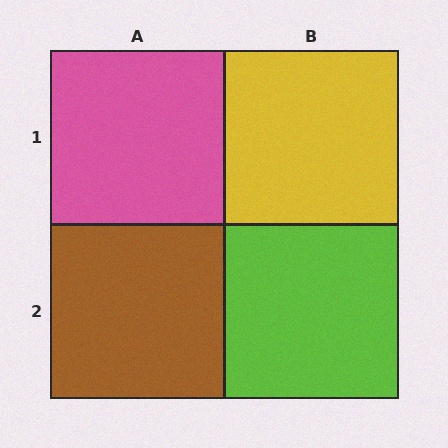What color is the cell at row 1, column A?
Pink.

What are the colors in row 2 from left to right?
Brown, lime.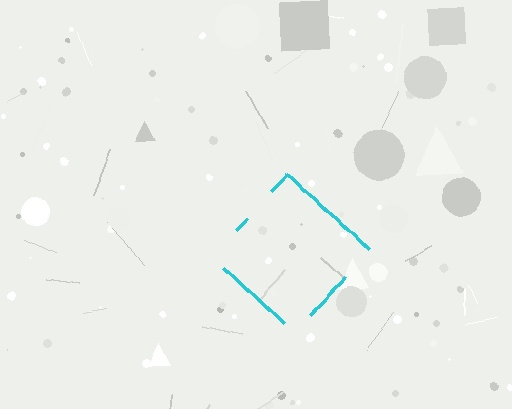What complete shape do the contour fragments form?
The contour fragments form a diamond.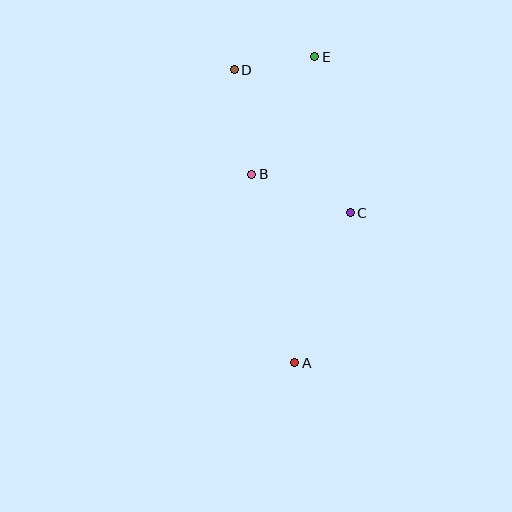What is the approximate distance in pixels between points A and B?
The distance between A and B is approximately 193 pixels.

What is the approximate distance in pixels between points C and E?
The distance between C and E is approximately 160 pixels.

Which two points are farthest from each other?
Points A and E are farthest from each other.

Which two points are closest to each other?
Points D and E are closest to each other.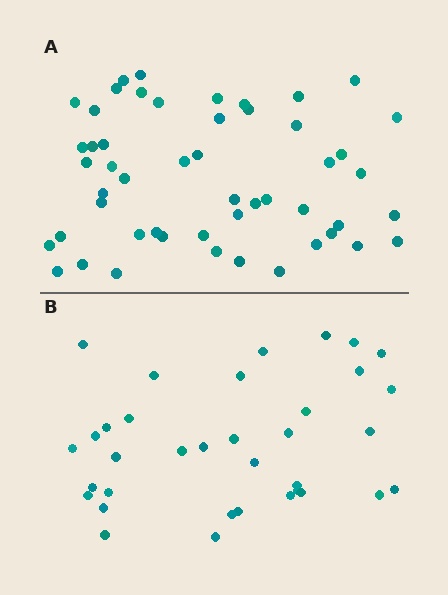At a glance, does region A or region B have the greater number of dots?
Region A (the top region) has more dots.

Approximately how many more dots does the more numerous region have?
Region A has approximately 15 more dots than region B.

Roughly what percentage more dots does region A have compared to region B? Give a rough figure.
About 45% more.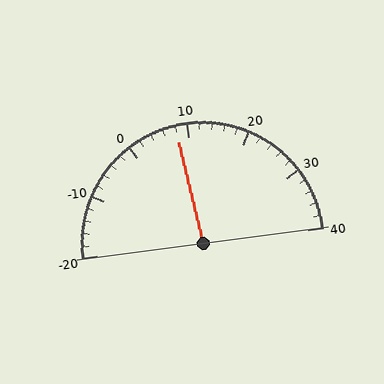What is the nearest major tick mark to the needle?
The nearest major tick mark is 10.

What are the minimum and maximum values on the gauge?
The gauge ranges from -20 to 40.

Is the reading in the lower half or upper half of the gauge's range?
The reading is in the lower half of the range (-20 to 40).